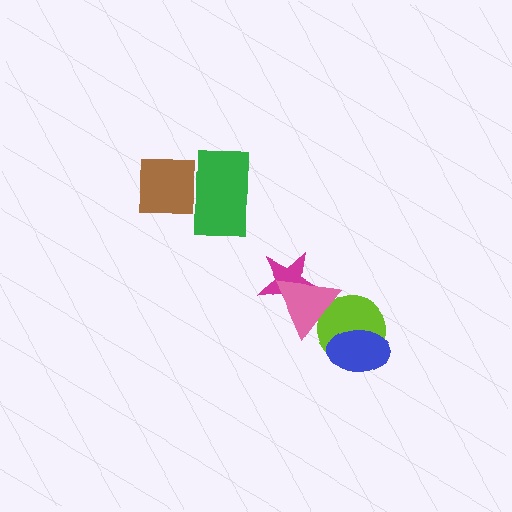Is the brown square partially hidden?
No, no other shape covers it.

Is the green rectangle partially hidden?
Yes, it is partially covered by another shape.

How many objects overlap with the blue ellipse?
1 object overlaps with the blue ellipse.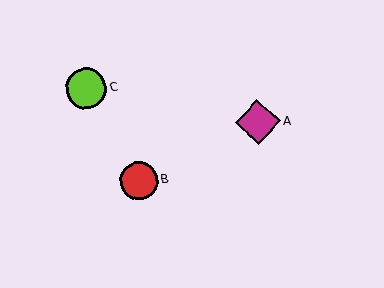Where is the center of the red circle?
The center of the red circle is at (139, 181).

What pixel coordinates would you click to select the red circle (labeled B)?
Click at (139, 181) to select the red circle B.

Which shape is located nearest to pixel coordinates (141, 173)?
The red circle (labeled B) at (139, 181) is nearest to that location.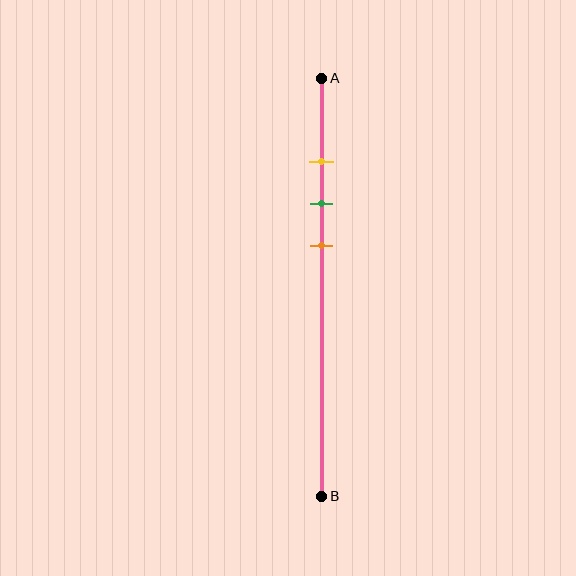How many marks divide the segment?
There are 3 marks dividing the segment.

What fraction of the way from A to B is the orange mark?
The orange mark is approximately 40% (0.4) of the way from A to B.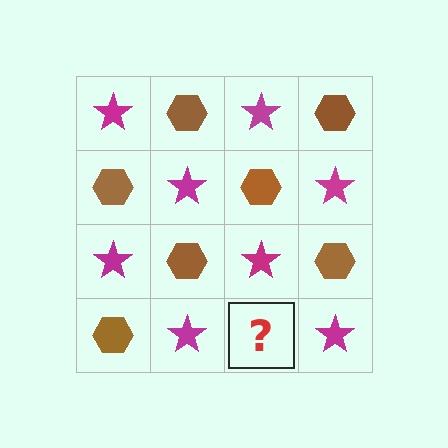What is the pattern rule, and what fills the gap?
The rule is that it alternates magenta star and brown hexagon in a checkerboard pattern. The gap should be filled with a brown hexagon.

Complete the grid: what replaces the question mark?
The question mark should be replaced with a brown hexagon.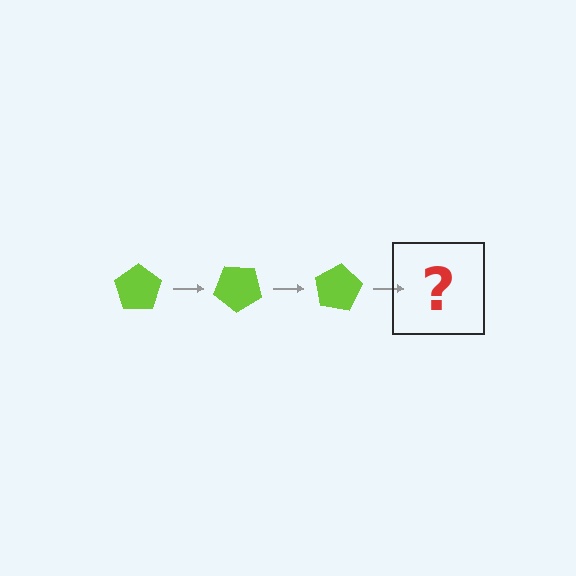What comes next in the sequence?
The next element should be a lime pentagon rotated 120 degrees.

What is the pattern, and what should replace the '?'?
The pattern is that the pentagon rotates 40 degrees each step. The '?' should be a lime pentagon rotated 120 degrees.